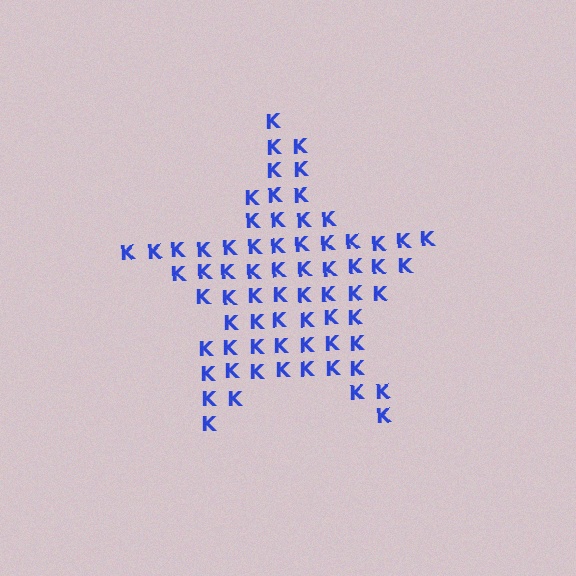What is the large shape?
The large shape is a star.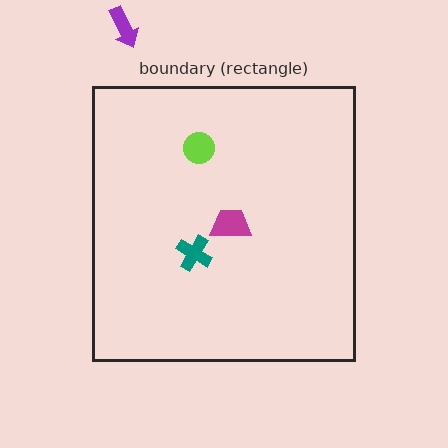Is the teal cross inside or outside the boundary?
Inside.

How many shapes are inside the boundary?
3 inside, 1 outside.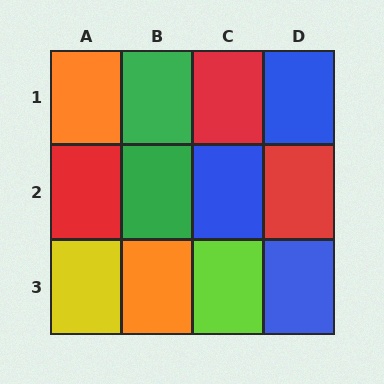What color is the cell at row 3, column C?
Lime.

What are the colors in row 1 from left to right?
Orange, green, red, blue.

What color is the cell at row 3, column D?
Blue.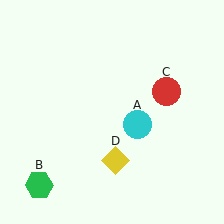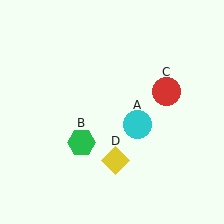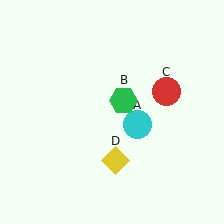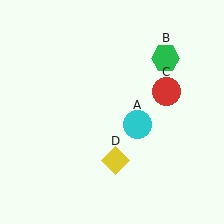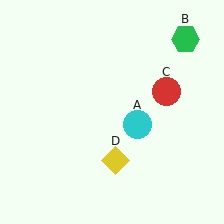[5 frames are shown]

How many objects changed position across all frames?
1 object changed position: green hexagon (object B).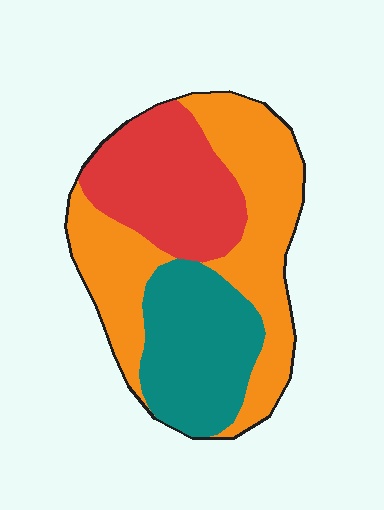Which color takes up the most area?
Orange, at roughly 45%.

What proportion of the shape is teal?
Teal takes up between a quarter and a half of the shape.